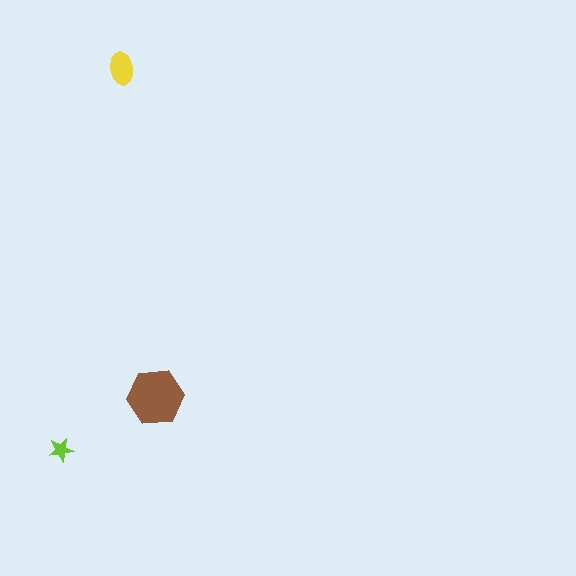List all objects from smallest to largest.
The lime star, the yellow ellipse, the brown hexagon.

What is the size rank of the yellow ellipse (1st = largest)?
2nd.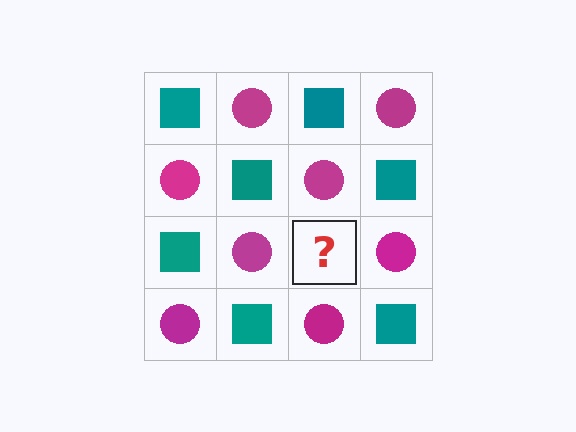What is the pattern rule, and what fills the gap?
The rule is that it alternates teal square and magenta circle in a checkerboard pattern. The gap should be filled with a teal square.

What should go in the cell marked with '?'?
The missing cell should contain a teal square.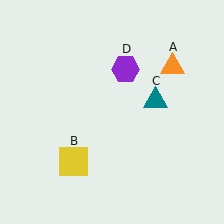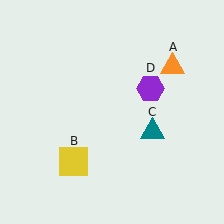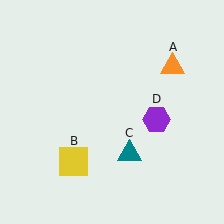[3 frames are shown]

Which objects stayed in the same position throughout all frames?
Orange triangle (object A) and yellow square (object B) remained stationary.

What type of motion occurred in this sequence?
The teal triangle (object C), purple hexagon (object D) rotated clockwise around the center of the scene.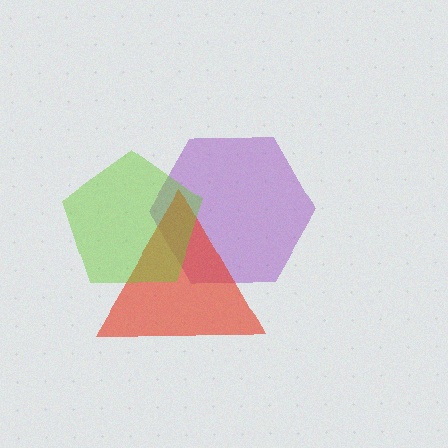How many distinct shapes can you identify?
There are 3 distinct shapes: a purple hexagon, a red triangle, a lime pentagon.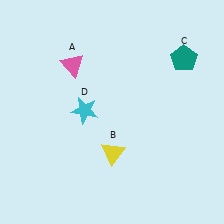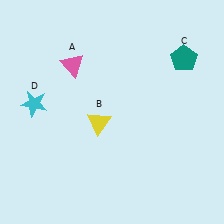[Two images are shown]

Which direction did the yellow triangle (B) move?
The yellow triangle (B) moved up.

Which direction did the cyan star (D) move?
The cyan star (D) moved left.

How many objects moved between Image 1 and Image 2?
2 objects moved between the two images.